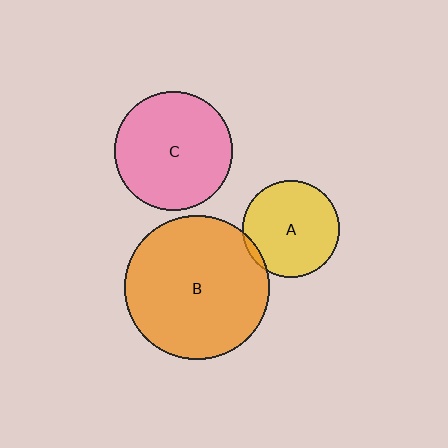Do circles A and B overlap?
Yes.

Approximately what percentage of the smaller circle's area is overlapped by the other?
Approximately 5%.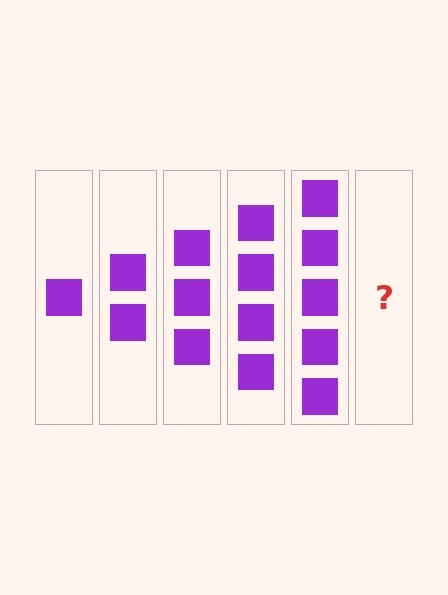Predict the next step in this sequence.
The next step is 6 squares.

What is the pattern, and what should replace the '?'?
The pattern is that each step adds one more square. The '?' should be 6 squares.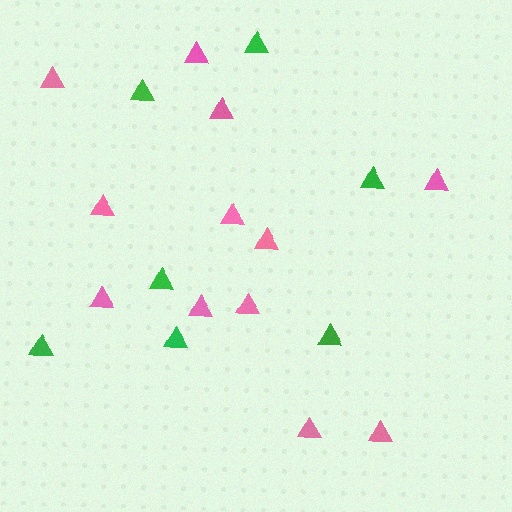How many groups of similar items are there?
There are 2 groups: one group of pink triangles (12) and one group of green triangles (7).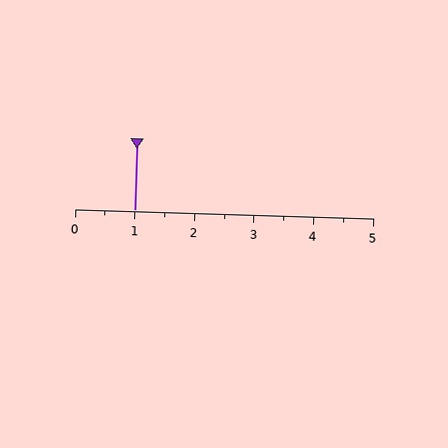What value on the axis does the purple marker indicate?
The marker indicates approximately 1.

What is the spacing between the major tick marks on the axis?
The major ticks are spaced 1 apart.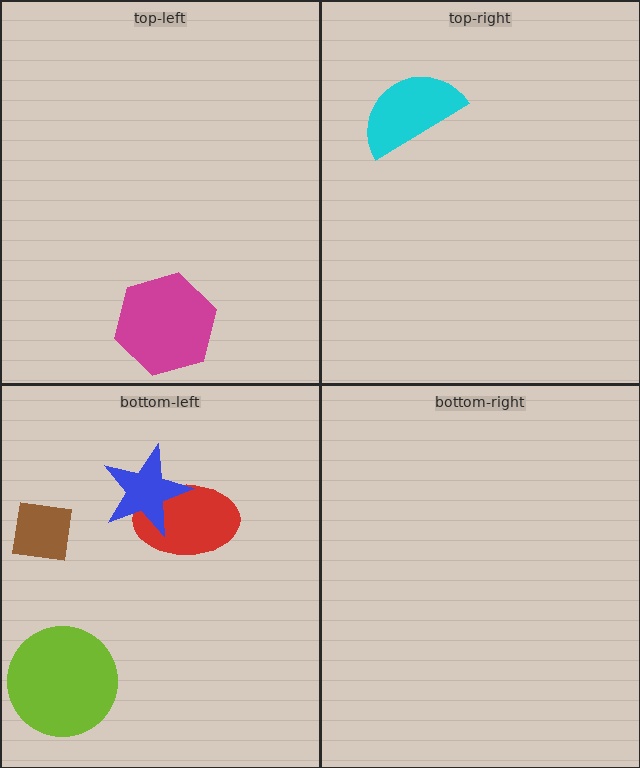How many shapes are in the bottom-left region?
4.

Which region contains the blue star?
The bottom-left region.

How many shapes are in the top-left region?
1.